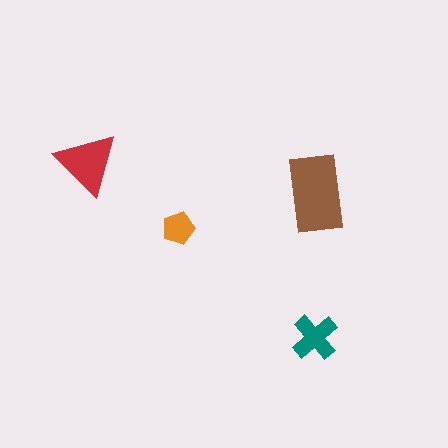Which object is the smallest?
The orange pentagon.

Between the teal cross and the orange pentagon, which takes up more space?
The teal cross.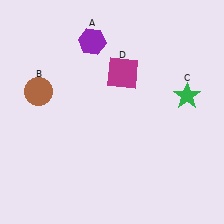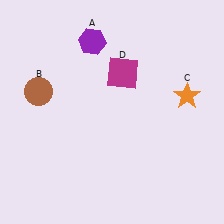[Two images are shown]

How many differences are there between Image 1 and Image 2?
There is 1 difference between the two images.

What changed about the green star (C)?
In Image 1, C is green. In Image 2, it changed to orange.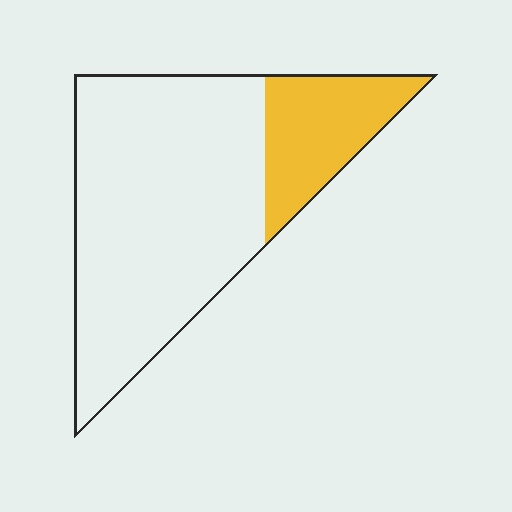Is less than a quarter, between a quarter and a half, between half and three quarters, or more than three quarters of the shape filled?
Less than a quarter.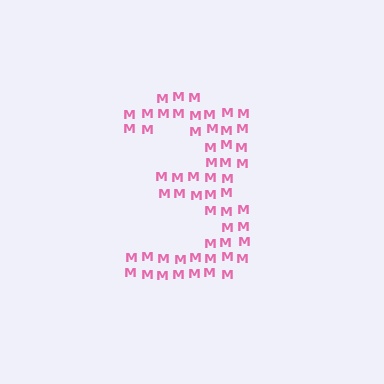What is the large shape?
The large shape is the digit 3.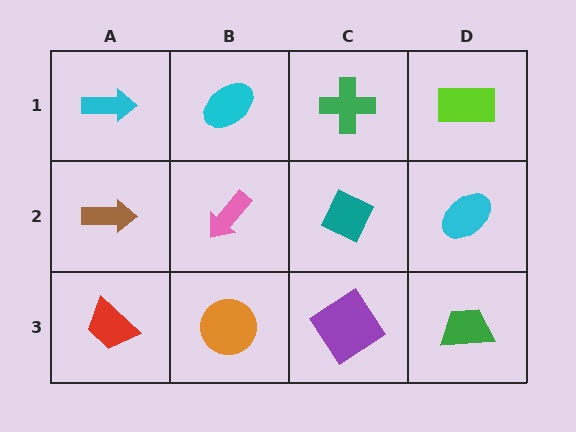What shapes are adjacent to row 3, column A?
A brown arrow (row 2, column A), an orange circle (row 3, column B).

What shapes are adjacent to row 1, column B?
A pink arrow (row 2, column B), a cyan arrow (row 1, column A), a green cross (row 1, column C).